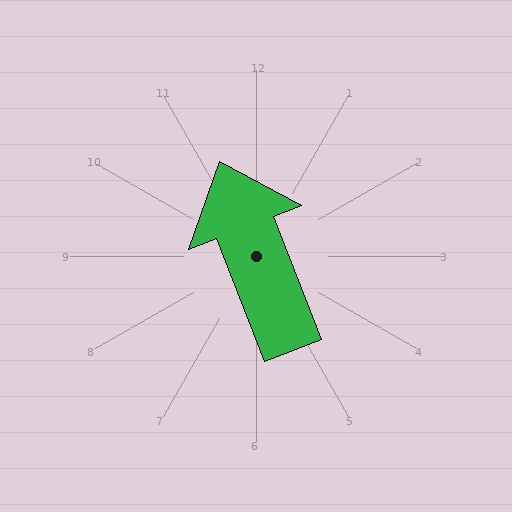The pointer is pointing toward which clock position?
Roughly 11 o'clock.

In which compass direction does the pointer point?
North.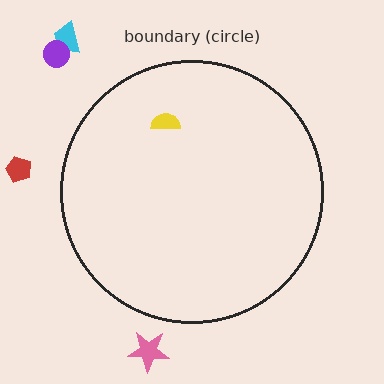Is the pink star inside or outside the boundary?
Outside.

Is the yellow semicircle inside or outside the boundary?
Inside.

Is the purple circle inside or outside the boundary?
Outside.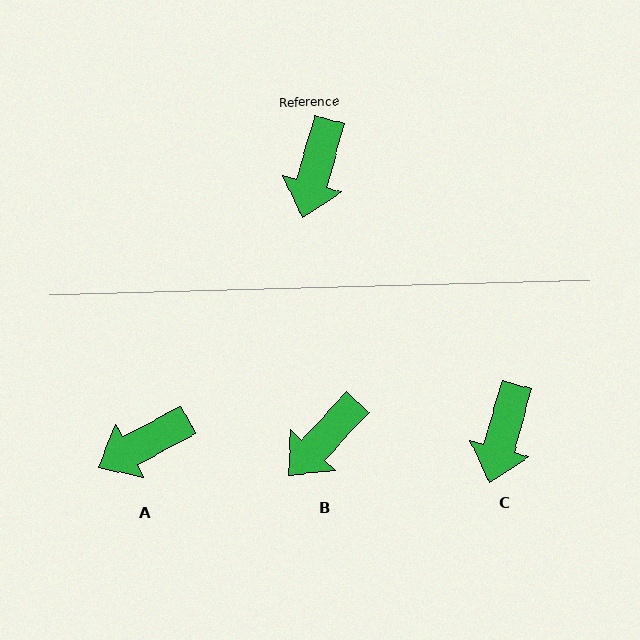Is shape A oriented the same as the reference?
No, it is off by about 47 degrees.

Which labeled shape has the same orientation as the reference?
C.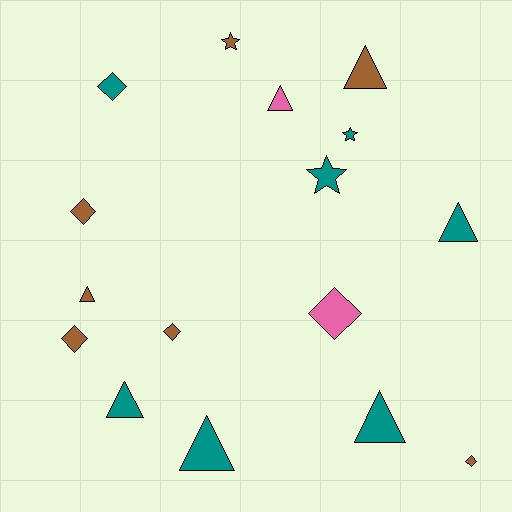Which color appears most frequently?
Brown, with 7 objects.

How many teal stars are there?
There are 2 teal stars.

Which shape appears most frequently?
Triangle, with 7 objects.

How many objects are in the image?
There are 16 objects.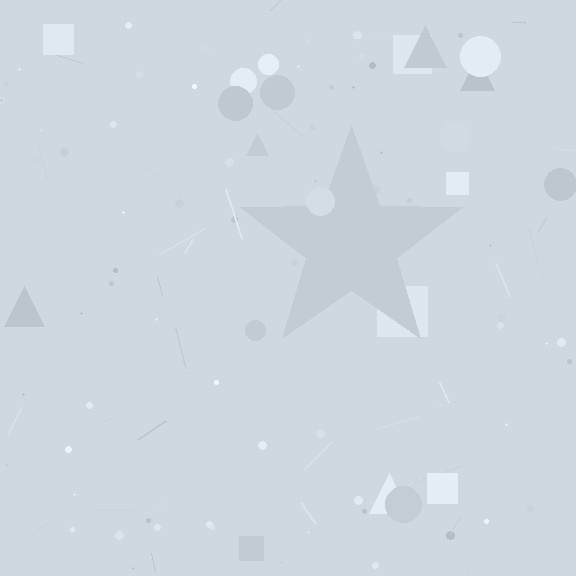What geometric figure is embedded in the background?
A star is embedded in the background.